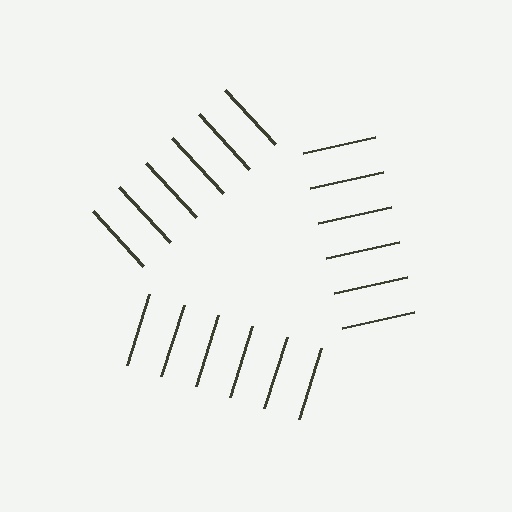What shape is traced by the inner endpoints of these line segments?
An illusory triangle — the line segments terminate on its edges but no continuous stroke is drawn.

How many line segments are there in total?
18 — 6 along each of the 3 edges.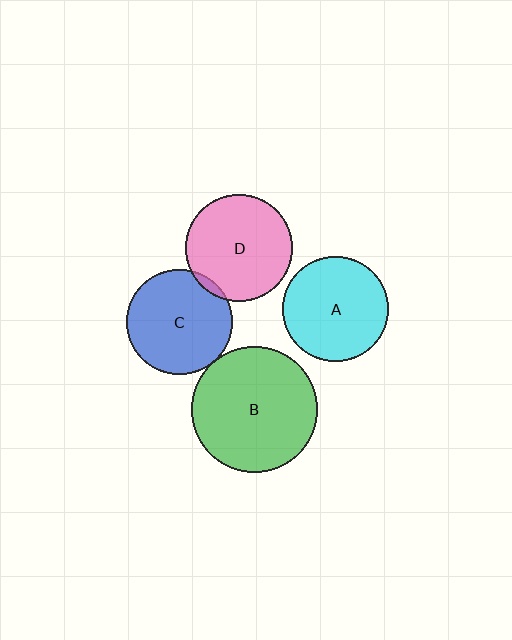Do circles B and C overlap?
Yes.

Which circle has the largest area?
Circle B (green).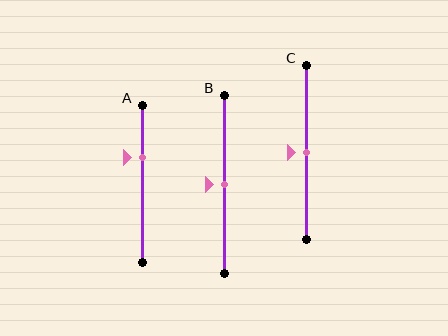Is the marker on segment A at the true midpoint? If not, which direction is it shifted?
No, the marker on segment A is shifted upward by about 17% of the segment length.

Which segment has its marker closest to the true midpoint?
Segment B has its marker closest to the true midpoint.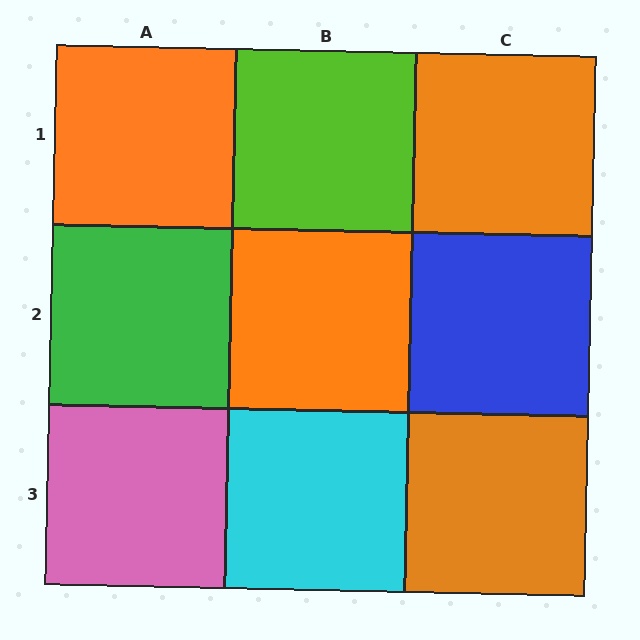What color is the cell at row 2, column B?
Orange.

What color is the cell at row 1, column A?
Orange.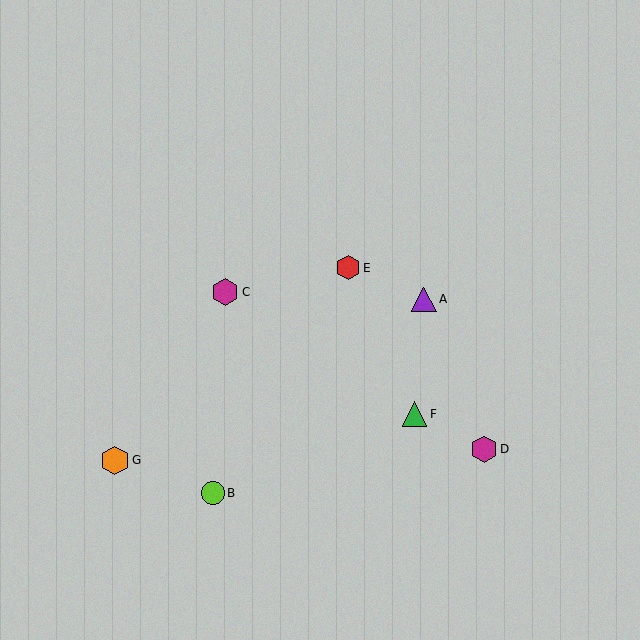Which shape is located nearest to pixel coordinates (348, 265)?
The red hexagon (labeled E) at (348, 268) is nearest to that location.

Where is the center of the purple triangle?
The center of the purple triangle is at (424, 299).